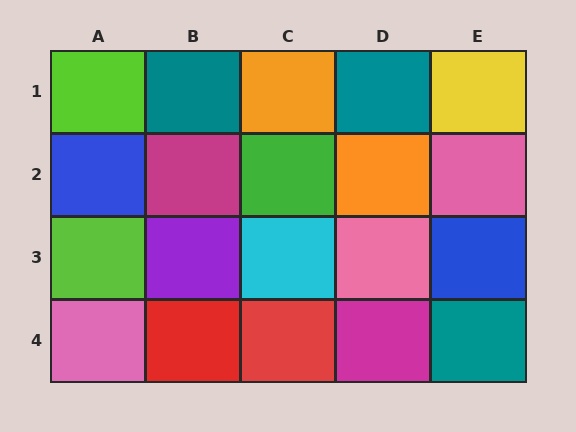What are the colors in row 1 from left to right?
Lime, teal, orange, teal, yellow.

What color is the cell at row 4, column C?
Red.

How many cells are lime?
2 cells are lime.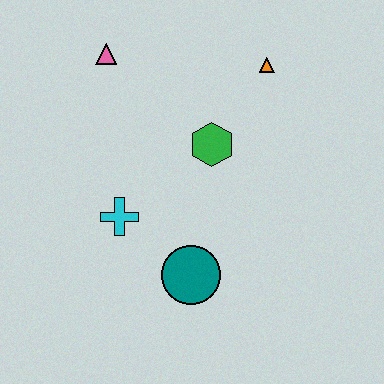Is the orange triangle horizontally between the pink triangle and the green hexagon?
No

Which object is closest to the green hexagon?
The orange triangle is closest to the green hexagon.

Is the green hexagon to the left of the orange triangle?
Yes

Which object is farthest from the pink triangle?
The teal circle is farthest from the pink triangle.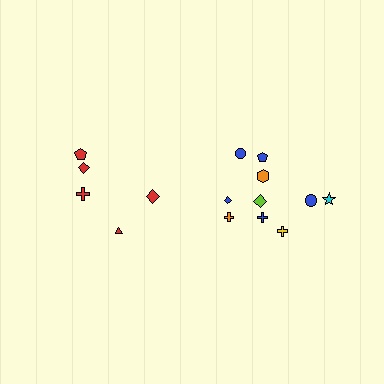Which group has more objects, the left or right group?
The right group.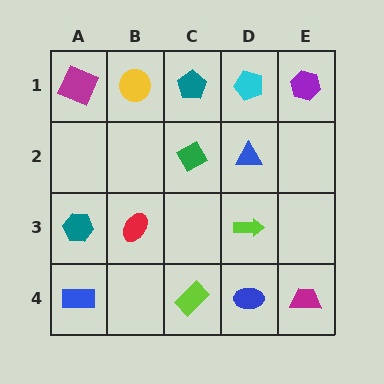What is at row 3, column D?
A lime arrow.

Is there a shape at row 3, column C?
No, that cell is empty.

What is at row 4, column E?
A magenta trapezoid.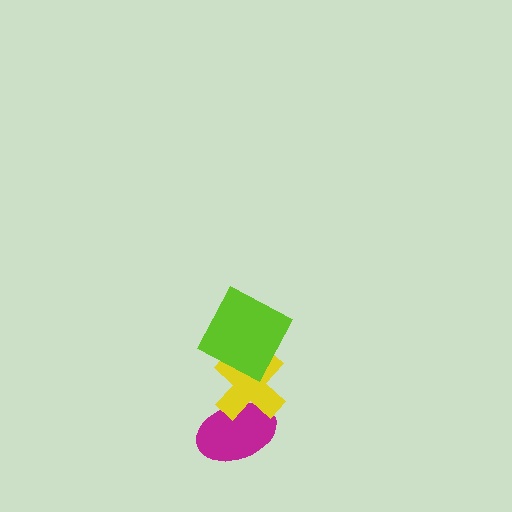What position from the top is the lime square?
The lime square is 1st from the top.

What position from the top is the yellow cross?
The yellow cross is 2nd from the top.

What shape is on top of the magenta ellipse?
The yellow cross is on top of the magenta ellipse.